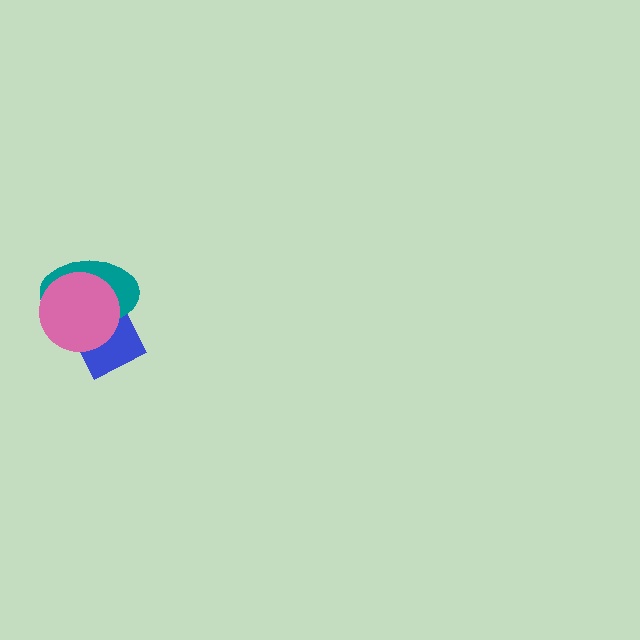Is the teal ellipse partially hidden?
Yes, it is partially covered by another shape.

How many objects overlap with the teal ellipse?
2 objects overlap with the teal ellipse.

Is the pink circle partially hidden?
No, no other shape covers it.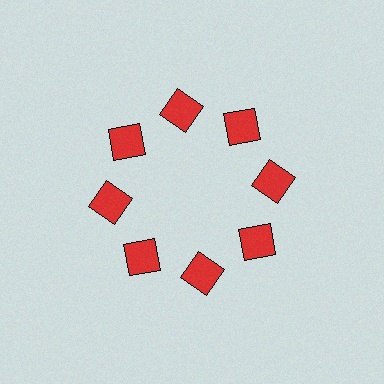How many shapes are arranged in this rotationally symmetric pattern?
There are 8 shapes, arranged in 8 groups of 1.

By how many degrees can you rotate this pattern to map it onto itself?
The pattern maps onto itself every 45 degrees of rotation.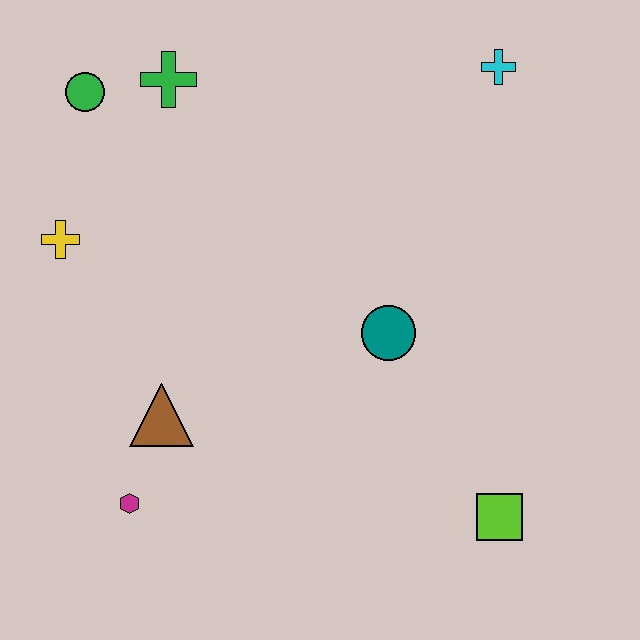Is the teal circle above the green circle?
No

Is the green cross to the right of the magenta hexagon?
Yes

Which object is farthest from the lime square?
The green circle is farthest from the lime square.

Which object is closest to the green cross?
The green circle is closest to the green cross.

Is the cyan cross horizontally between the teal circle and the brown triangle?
No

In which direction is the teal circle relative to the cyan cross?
The teal circle is below the cyan cross.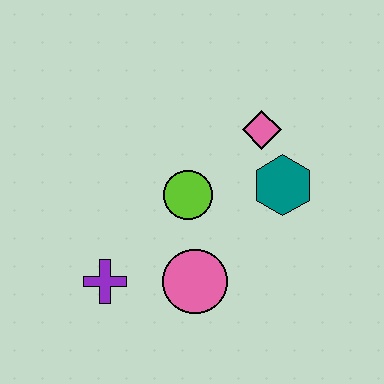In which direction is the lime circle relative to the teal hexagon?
The lime circle is to the left of the teal hexagon.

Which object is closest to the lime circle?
The pink circle is closest to the lime circle.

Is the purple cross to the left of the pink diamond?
Yes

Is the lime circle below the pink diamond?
Yes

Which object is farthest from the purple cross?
The pink diamond is farthest from the purple cross.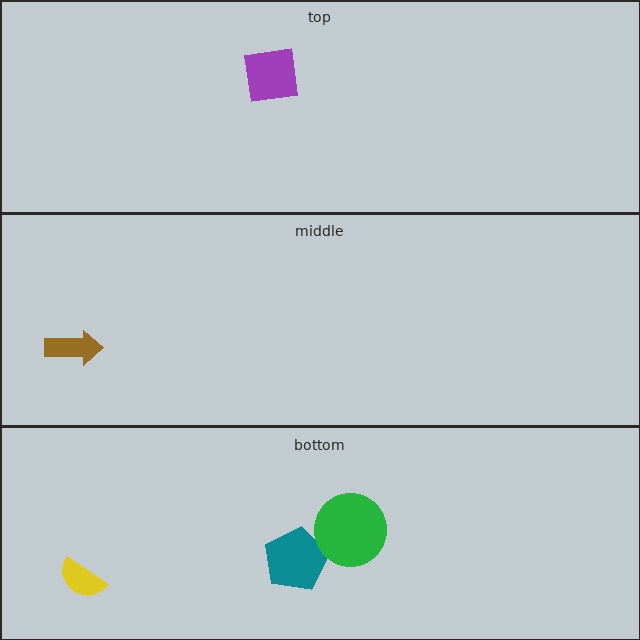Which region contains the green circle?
The bottom region.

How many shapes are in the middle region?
1.